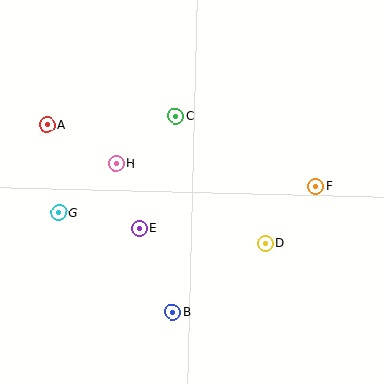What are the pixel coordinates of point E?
Point E is at (139, 228).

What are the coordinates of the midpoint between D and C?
The midpoint between D and C is at (220, 180).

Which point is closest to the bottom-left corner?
Point G is closest to the bottom-left corner.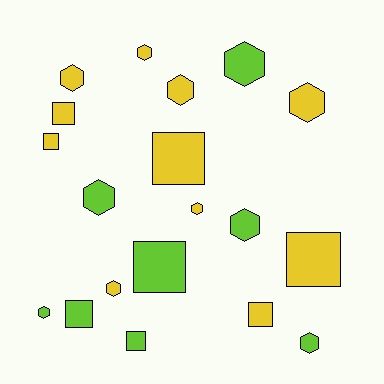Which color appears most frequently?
Yellow, with 11 objects.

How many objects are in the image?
There are 19 objects.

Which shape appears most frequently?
Hexagon, with 11 objects.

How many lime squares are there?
There are 3 lime squares.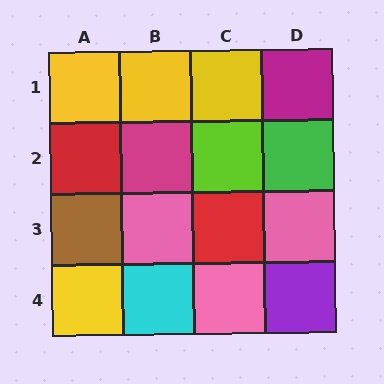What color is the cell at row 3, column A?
Brown.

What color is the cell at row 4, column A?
Yellow.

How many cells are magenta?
2 cells are magenta.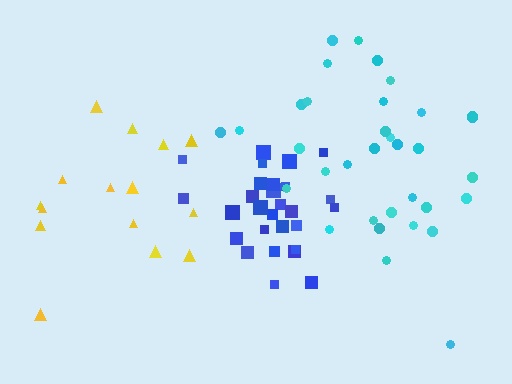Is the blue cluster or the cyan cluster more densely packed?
Blue.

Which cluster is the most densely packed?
Blue.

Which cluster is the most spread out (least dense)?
Yellow.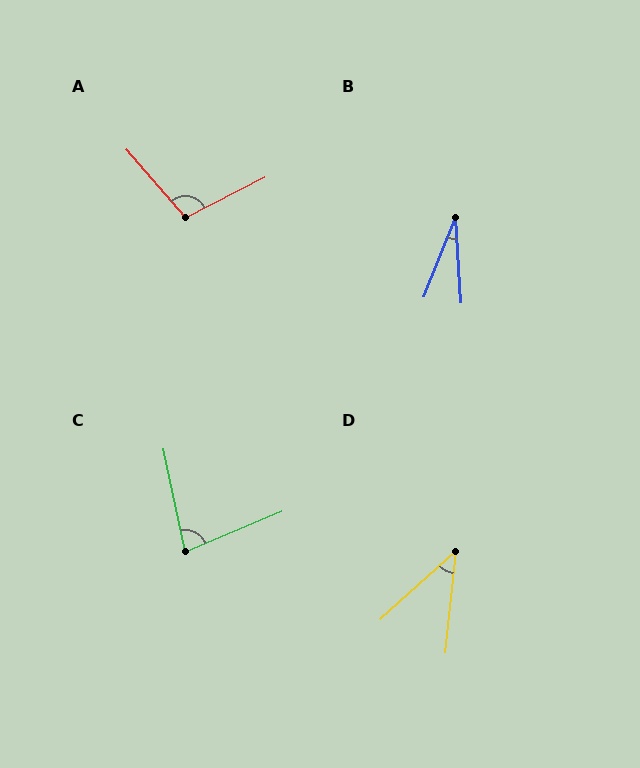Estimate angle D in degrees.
Approximately 42 degrees.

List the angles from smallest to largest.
B (26°), D (42°), C (79°), A (104°).